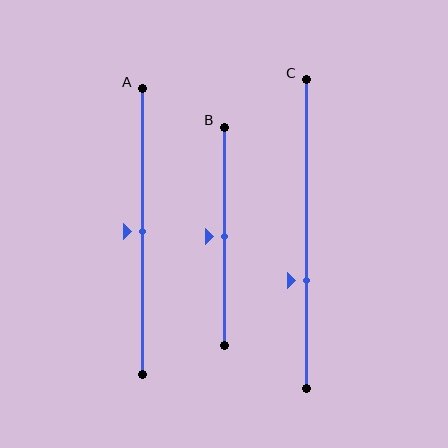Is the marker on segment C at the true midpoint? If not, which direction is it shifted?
No, the marker on segment C is shifted downward by about 15% of the segment length.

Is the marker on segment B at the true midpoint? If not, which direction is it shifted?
Yes, the marker on segment B is at the true midpoint.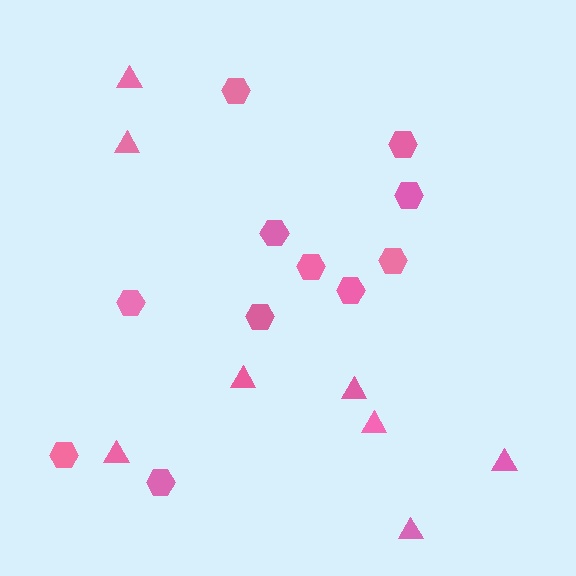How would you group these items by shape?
There are 2 groups: one group of hexagons (11) and one group of triangles (8).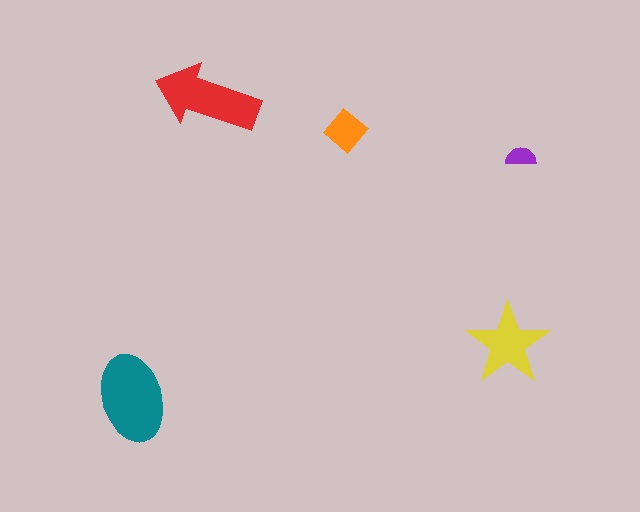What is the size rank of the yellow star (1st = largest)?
3rd.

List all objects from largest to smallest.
The teal ellipse, the red arrow, the yellow star, the orange diamond, the purple semicircle.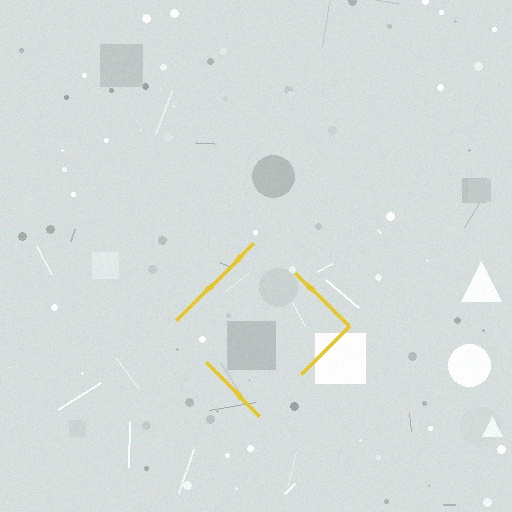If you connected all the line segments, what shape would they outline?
They would outline a diamond.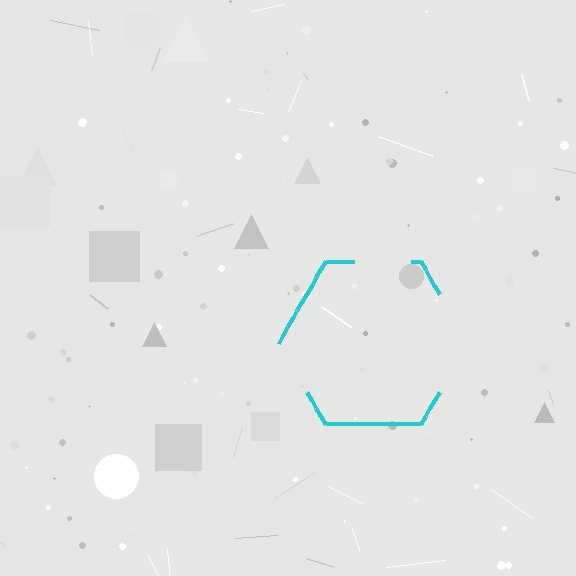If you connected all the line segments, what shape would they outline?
They would outline a hexagon.